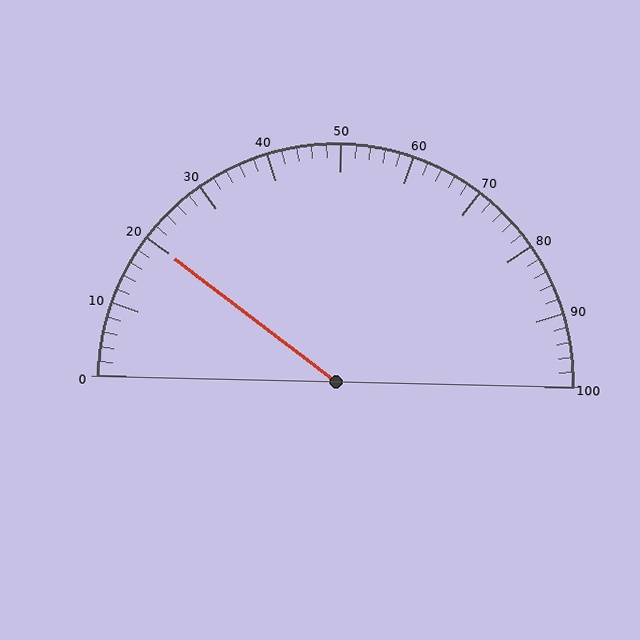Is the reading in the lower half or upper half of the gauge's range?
The reading is in the lower half of the range (0 to 100).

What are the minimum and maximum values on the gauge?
The gauge ranges from 0 to 100.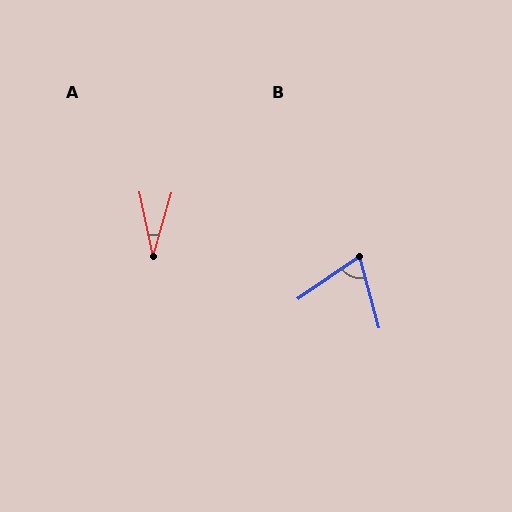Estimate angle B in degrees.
Approximately 71 degrees.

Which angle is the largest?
B, at approximately 71 degrees.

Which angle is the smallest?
A, at approximately 29 degrees.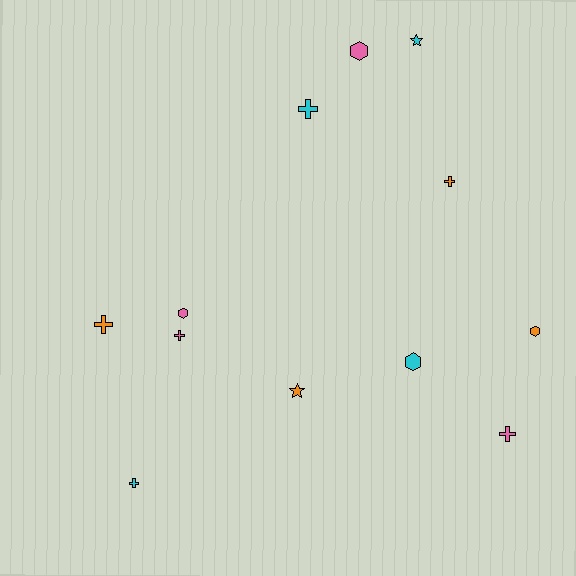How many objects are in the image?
There are 12 objects.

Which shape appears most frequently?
Cross, with 6 objects.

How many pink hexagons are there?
There are 2 pink hexagons.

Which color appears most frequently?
Cyan, with 4 objects.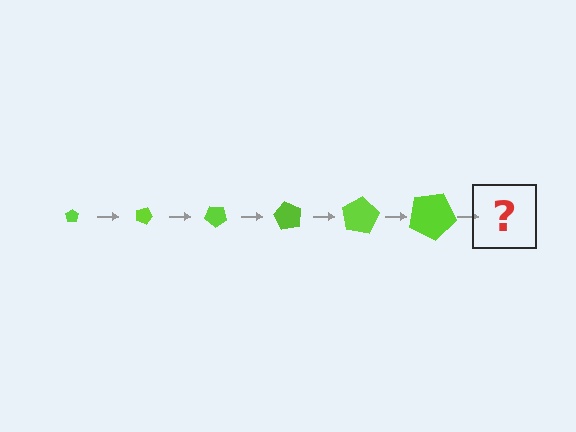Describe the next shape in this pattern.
It should be a pentagon, larger than the previous one and rotated 120 degrees from the start.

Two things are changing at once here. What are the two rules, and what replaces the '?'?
The two rules are that the pentagon grows larger each step and it rotates 20 degrees each step. The '?' should be a pentagon, larger than the previous one and rotated 120 degrees from the start.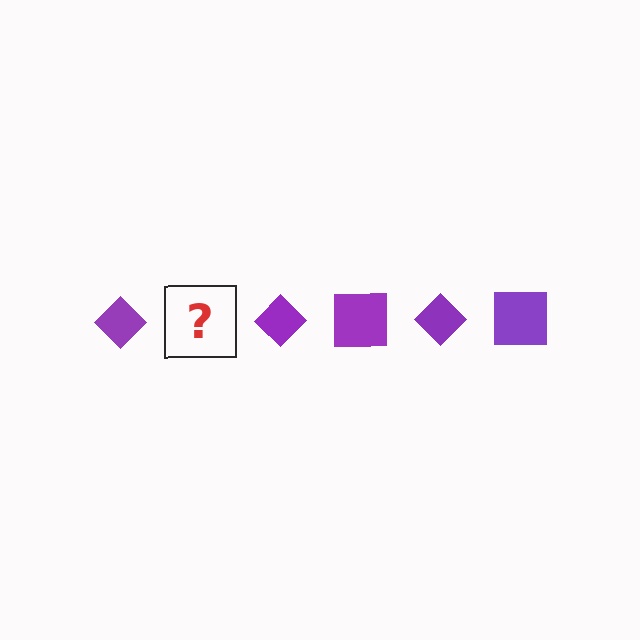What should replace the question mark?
The question mark should be replaced with a purple square.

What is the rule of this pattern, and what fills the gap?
The rule is that the pattern cycles through diamond, square shapes in purple. The gap should be filled with a purple square.